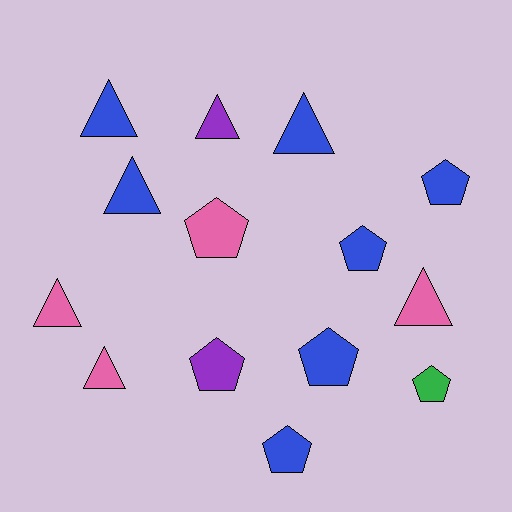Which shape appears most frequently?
Pentagon, with 7 objects.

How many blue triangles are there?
There are 3 blue triangles.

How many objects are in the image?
There are 14 objects.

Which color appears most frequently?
Blue, with 7 objects.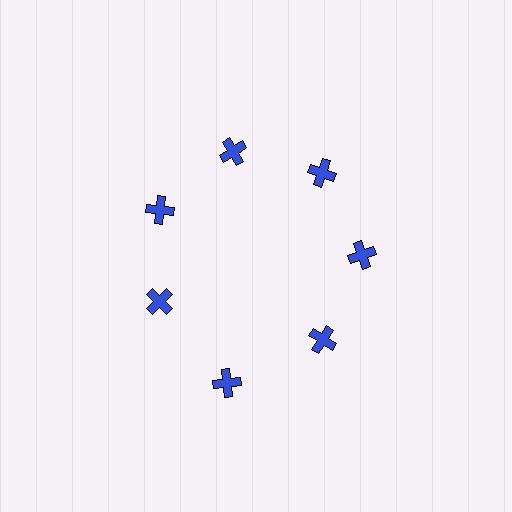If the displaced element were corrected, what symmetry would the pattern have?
It would have 7-fold rotational symmetry — the pattern would map onto itself every 51 degrees.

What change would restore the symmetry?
The symmetry would be restored by moving it inward, back onto the ring so that all 7 crosses sit at equal angles and equal distance from the center.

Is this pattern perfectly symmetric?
No. The 7 blue crosses are arranged in a ring, but one element near the 6 o'clock position is pushed outward from the center, breaking the 7-fold rotational symmetry.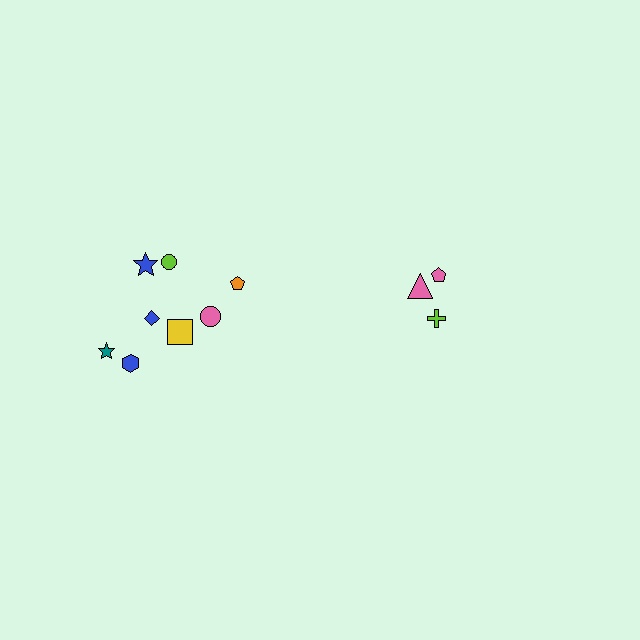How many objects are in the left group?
There are 8 objects.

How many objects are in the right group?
There are 3 objects.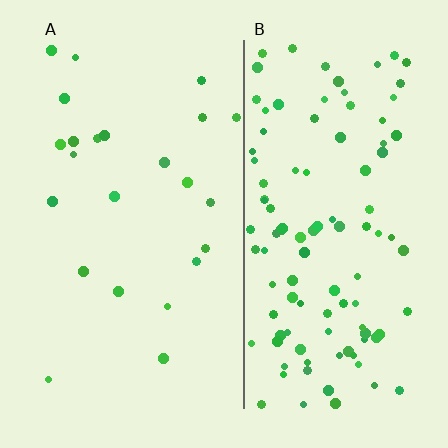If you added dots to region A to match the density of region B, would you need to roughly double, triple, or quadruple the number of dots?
Approximately quadruple.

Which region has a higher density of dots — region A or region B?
B (the right).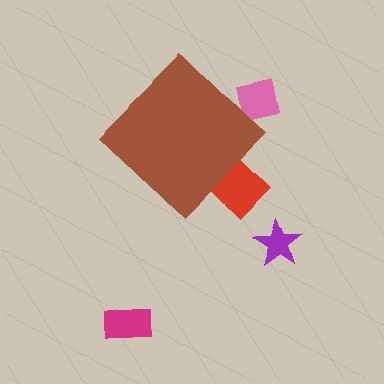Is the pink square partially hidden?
Yes, the pink square is partially hidden behind the brown diamond.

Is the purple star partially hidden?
No, the purple star is fully visible.